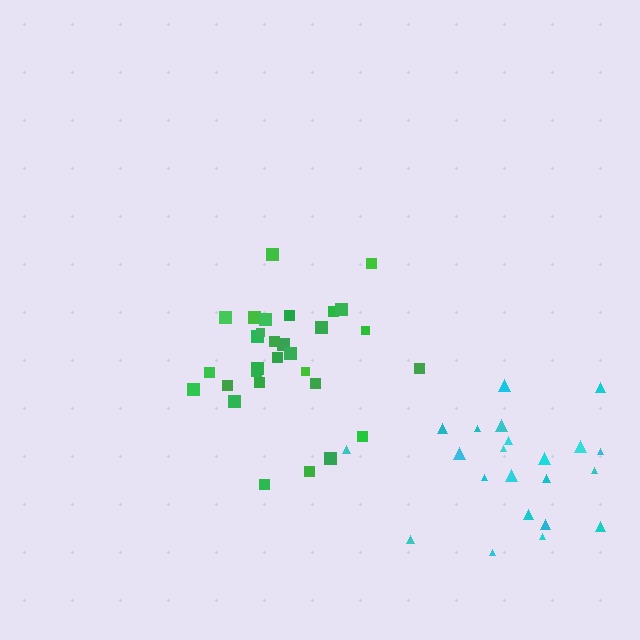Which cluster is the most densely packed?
Green.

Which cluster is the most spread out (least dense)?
Cyan.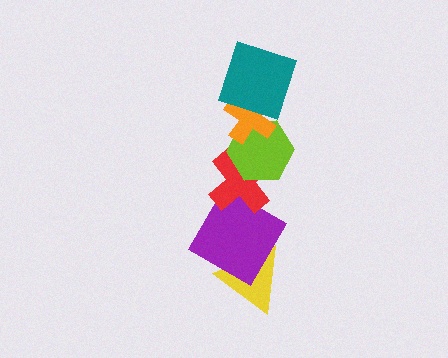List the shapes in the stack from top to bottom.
From top to bottom: the teal square, the orange cross, the lime hexagon, the red cross, the purple square, the yellow triangle.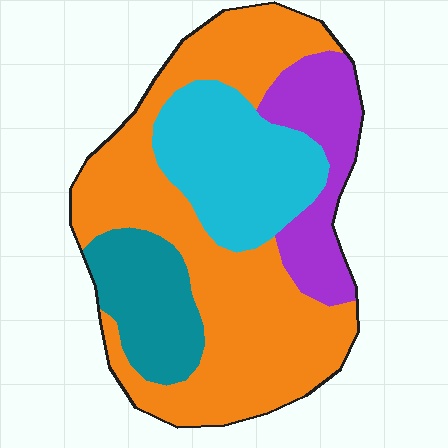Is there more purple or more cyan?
Cyan.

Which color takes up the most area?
Orange, at roughly 50%.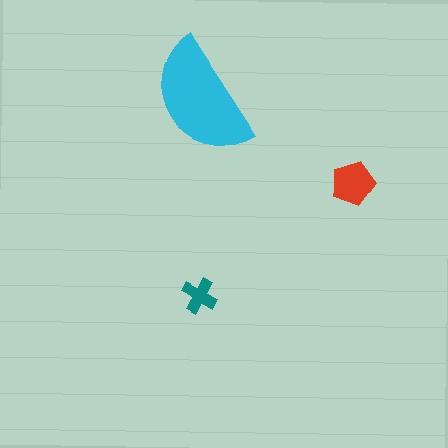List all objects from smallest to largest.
The teal cross, the red pentagon, the cyan semicircle.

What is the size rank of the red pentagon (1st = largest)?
2nd.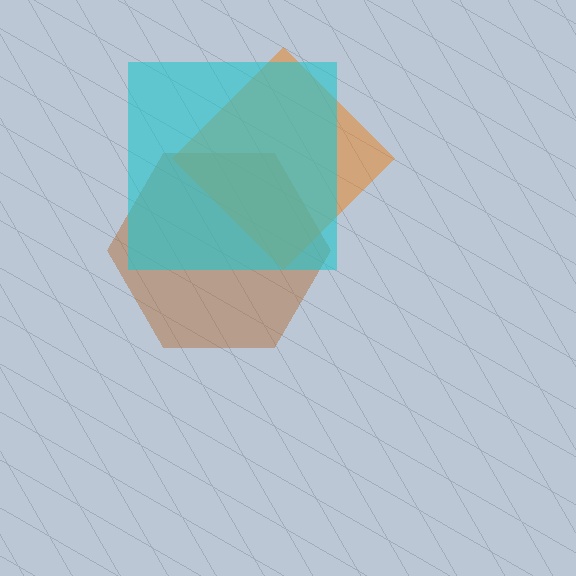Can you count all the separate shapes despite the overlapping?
Yes, there are 3 separate shapes.